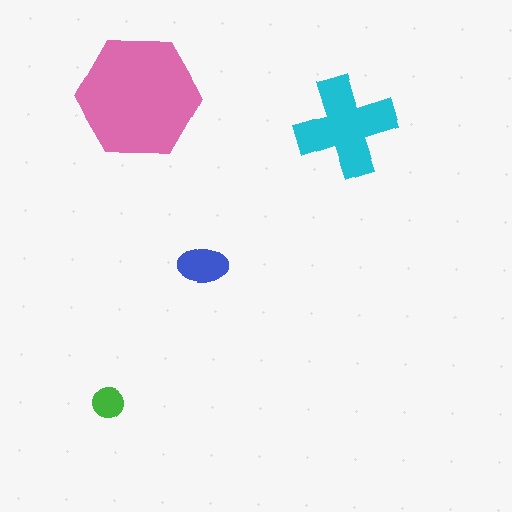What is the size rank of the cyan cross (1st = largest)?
2nd.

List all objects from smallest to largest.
The green circle, the blue ellipse, the cyan cross, the pink hexagon.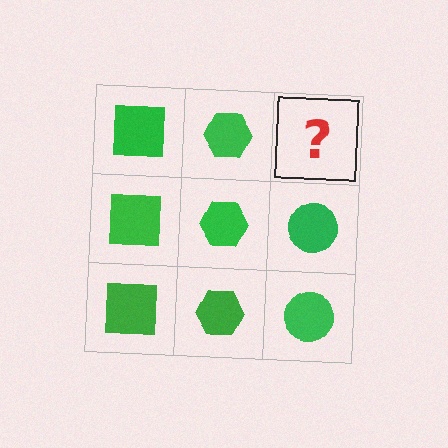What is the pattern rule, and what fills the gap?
The rule is that each column has a consistent shape. The gap should be filled with a green circle.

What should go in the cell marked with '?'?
The missing cell should contain a green circle.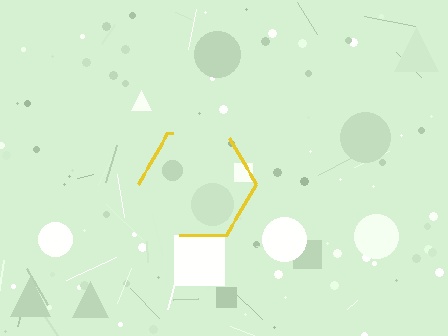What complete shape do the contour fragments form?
The contour fragments form a hexagon.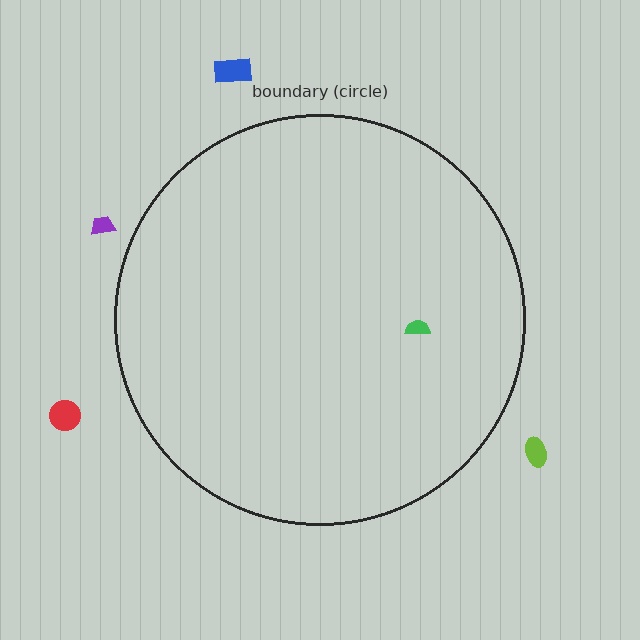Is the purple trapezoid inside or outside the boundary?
Outside.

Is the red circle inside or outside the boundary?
Outside.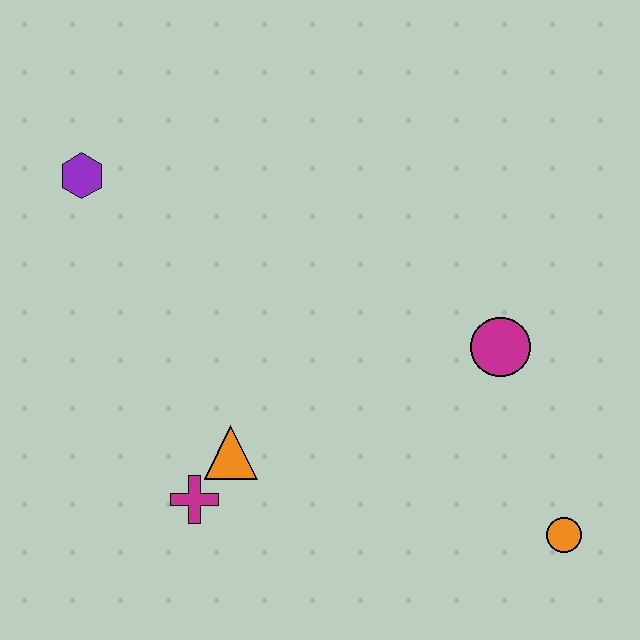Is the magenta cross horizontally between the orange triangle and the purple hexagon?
Yes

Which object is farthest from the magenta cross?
The orange circle is farthest from the magenta cross.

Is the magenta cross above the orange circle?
Yes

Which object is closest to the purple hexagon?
The orange triangle is closest to the purple hexagon.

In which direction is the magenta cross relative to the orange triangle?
The magenta cross is below the orange triangle.